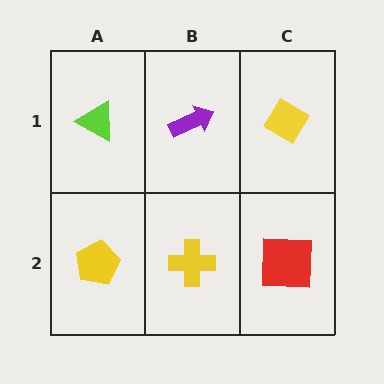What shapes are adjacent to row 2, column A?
A lime triangle (row 1, column A), a yellow cross (row 2, column B).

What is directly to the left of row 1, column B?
A lime triangle.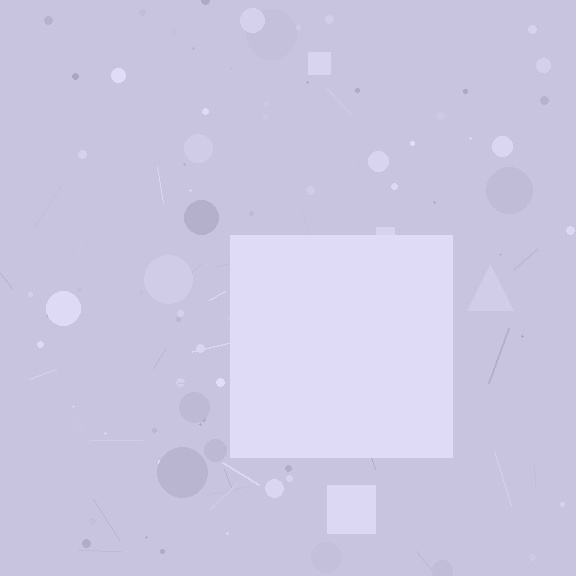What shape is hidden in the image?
A square is hidden in the image.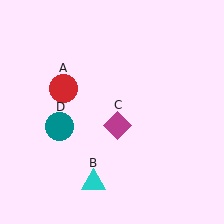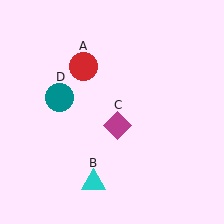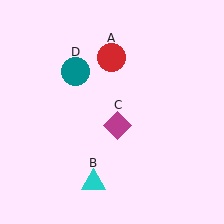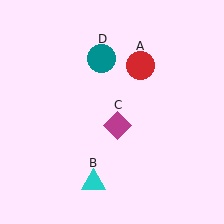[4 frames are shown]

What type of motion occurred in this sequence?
The red circle (object A), teal circle (object D) rotated clockwise around the center of the scene.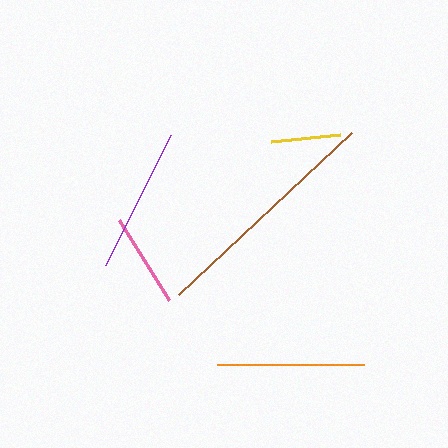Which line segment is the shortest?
The yellow line is the shortest at approximately 69 pixels.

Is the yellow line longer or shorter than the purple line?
The purple line is longer than the yellow line.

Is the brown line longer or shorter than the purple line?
The brown line is longer than the purple line.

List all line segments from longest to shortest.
From longest to shortest: brown, orange, purple, pink, yellow.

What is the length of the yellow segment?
The yellow segment is approximately 69 pixels long.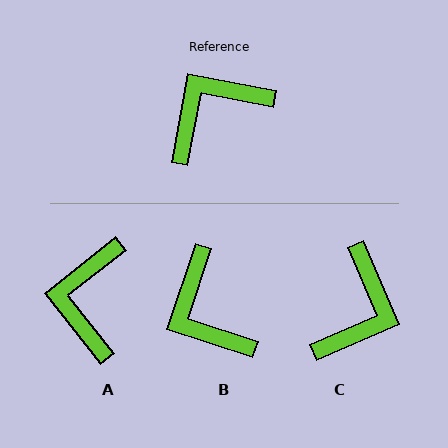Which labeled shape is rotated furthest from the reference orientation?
C, about 146 degrees away.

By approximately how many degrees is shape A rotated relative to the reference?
Approximately 49 degrees counter-clockwise.